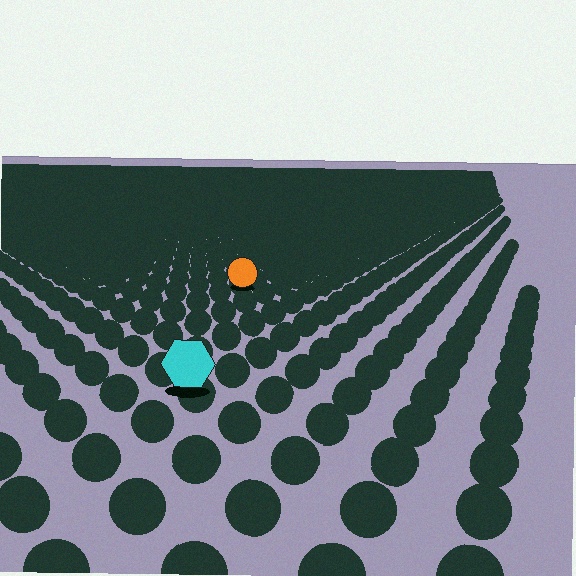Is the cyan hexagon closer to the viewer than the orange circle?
Yes. The cyan hexagon is closer — you can tell from the texture gradient: the ground texture is coarser near it.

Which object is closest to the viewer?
The cyan hexagon is closest. The texture marks near it are larger and more spread out.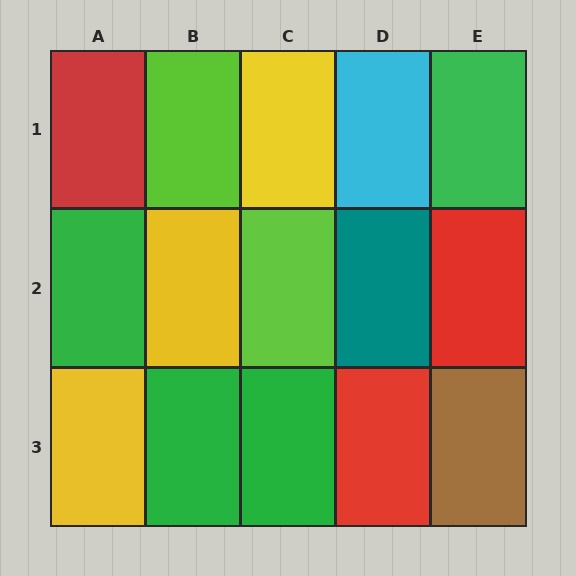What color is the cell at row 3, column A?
Yellow.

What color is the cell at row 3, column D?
Red.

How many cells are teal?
1 cell is teal.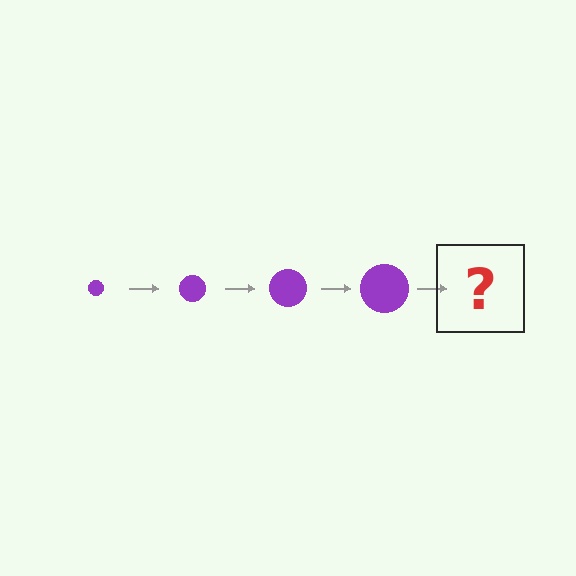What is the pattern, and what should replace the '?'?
The pattern is that the circle gets progressively larger each step. The '?' should be a purple circle, larger than the previous one.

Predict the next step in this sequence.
The next step is a purple circle, larger than the previous one.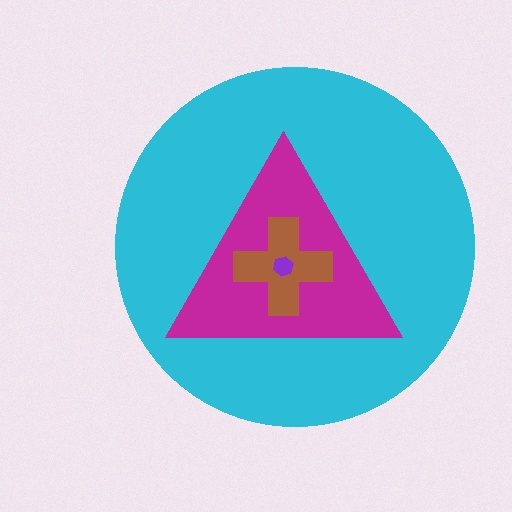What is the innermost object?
The purple hexagon.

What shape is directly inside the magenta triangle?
The brown cross.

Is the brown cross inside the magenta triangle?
Yes.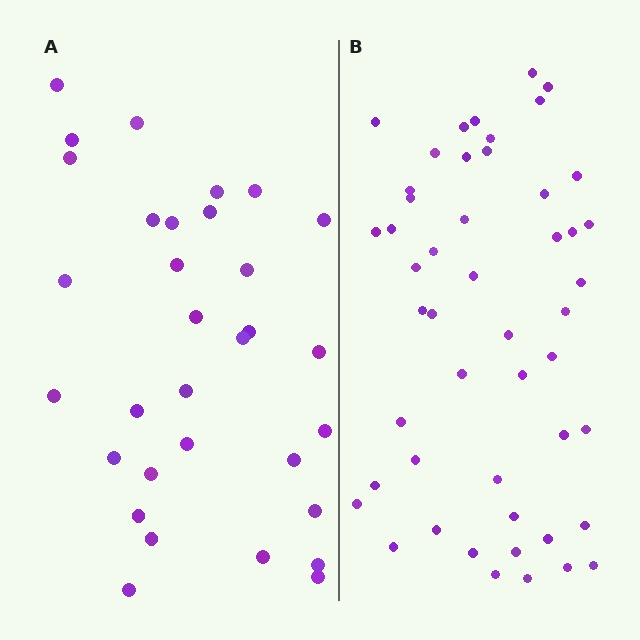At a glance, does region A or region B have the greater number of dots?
Region B (the right region) has more dots.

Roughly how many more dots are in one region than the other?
Region B has approximately 15 more dots than region A.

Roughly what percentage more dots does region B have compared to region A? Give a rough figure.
About 55% more.